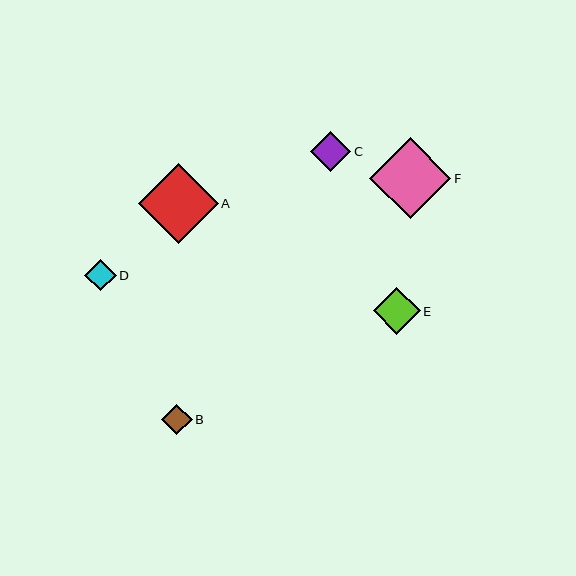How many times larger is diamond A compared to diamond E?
Diamond A is approximately 1.7 times the size of diamond E.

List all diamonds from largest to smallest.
From largest to smallest: F, A, E, C, D, B.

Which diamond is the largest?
Diamond F is the largest with a size of approximately 81 pixels.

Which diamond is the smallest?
Diamond B is the smallest with a size of approximately 30 pixels.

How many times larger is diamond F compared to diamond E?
Diamond F is approximately 1.7 times the size of diamond E.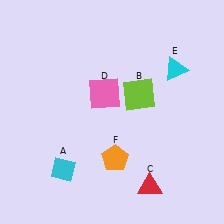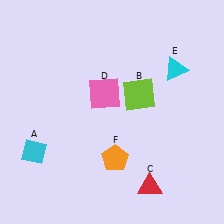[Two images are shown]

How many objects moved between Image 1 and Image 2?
1 object moved between the two images.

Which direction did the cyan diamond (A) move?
The cyan diamond (A) moved left.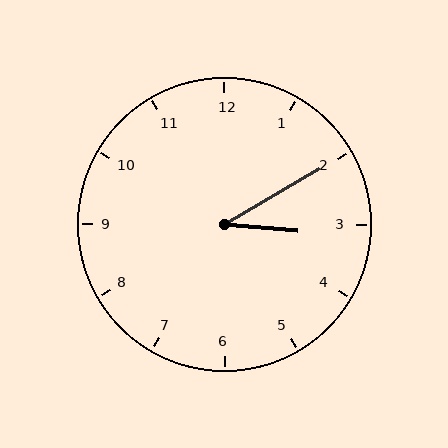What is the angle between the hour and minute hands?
Approximately 35 degrees.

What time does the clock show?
3:10.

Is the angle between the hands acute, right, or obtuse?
It is acute.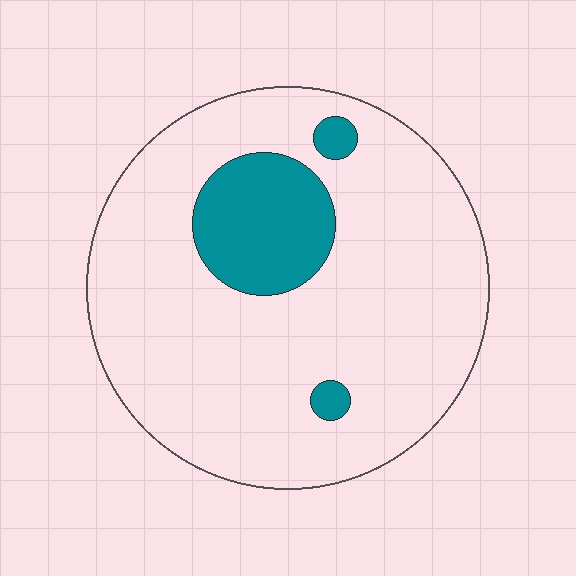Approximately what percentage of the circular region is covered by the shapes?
Approximately 15%.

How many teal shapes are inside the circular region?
3.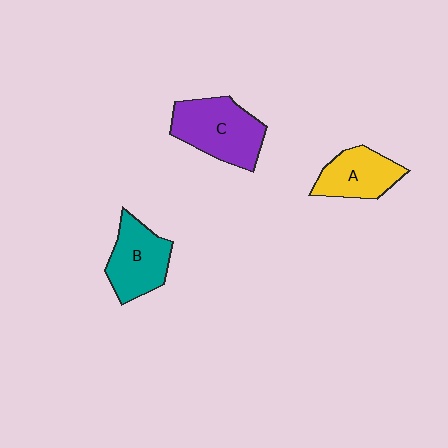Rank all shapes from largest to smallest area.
From largest to smallest: C (purple), B (teal), A (yellow).